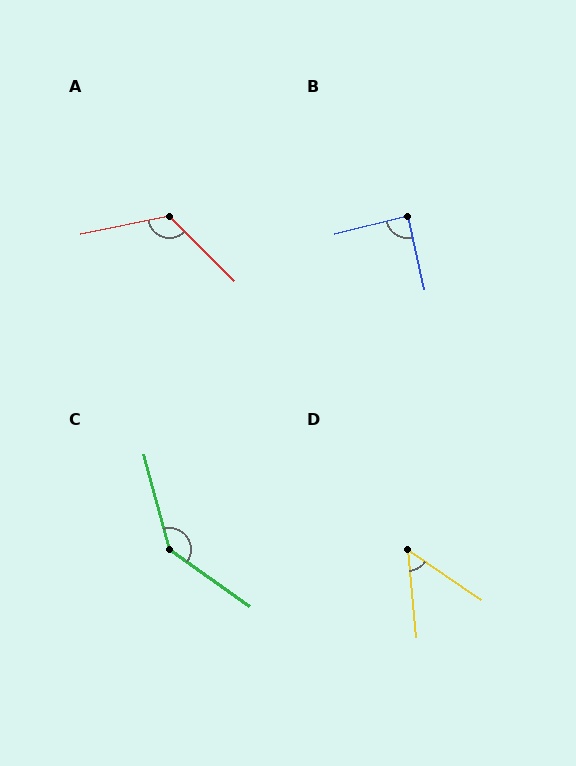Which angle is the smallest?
D, at approximately 50 degrees.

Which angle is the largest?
C, at approximately 140 degrees.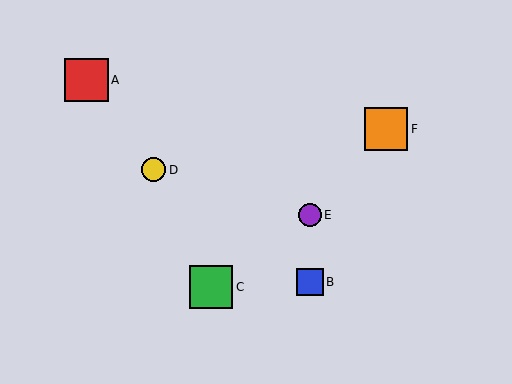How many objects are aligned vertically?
2 objects (B, E) are aligned vertically.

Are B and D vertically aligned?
No, B is at x≈310 and D is at x≈154.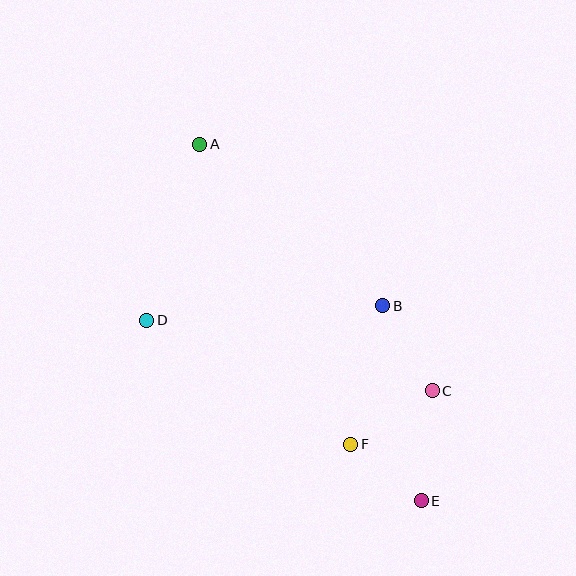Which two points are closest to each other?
Points E and F are closest to each other.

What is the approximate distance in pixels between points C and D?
The distance between C and D is approximately 294 pixels.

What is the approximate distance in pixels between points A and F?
The distance between A and F is approximately 336 pixels.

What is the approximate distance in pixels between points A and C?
The distance between A and C is approximately 339 pixels.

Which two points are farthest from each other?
Points A and E are farthest from each other.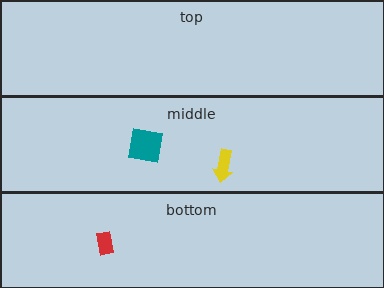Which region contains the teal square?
The middle region.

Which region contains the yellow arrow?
The middle region.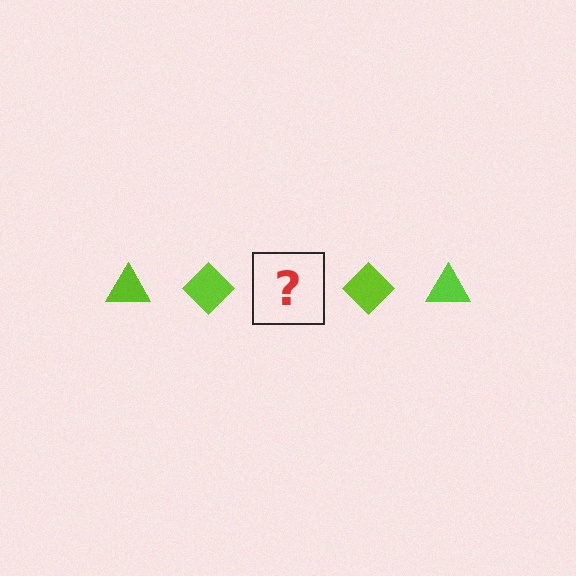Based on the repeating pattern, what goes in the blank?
The blank should be a lime triangle.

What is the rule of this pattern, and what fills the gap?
The rule is that the pattern cycles through triangle, diamond shapes in lime. The gap should be filled with a lime triangle.